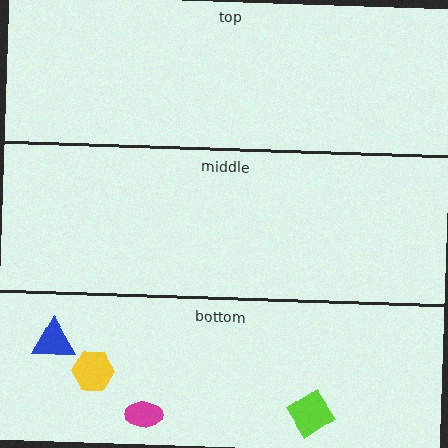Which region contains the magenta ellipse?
The bottom region.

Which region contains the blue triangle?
The bottom region.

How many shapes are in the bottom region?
4.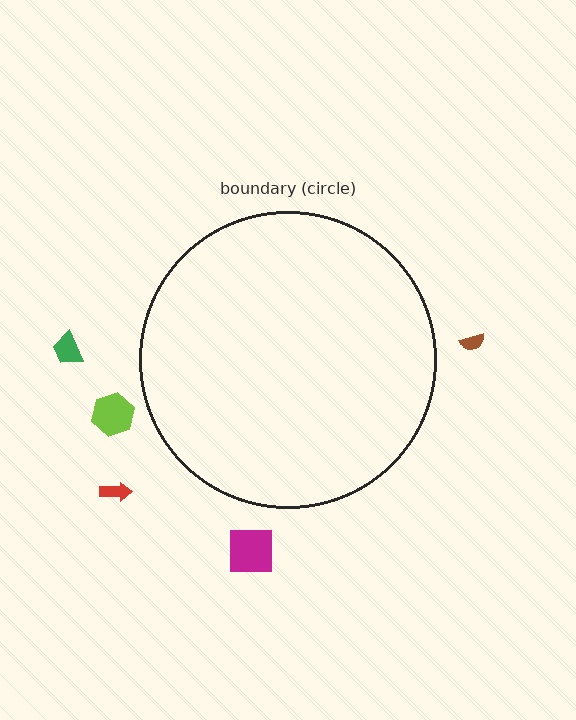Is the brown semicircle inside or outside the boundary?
Outside.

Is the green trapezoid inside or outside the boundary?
Outside.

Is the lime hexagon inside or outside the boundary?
Outside.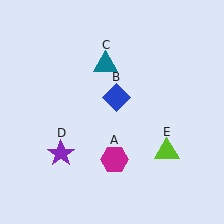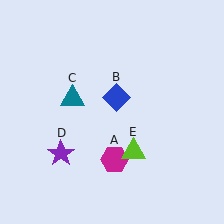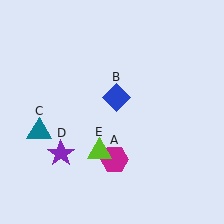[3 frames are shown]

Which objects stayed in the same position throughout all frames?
Magenta hexagon (object A) and blue diamond (object B) and purple star (object D) remained stationary.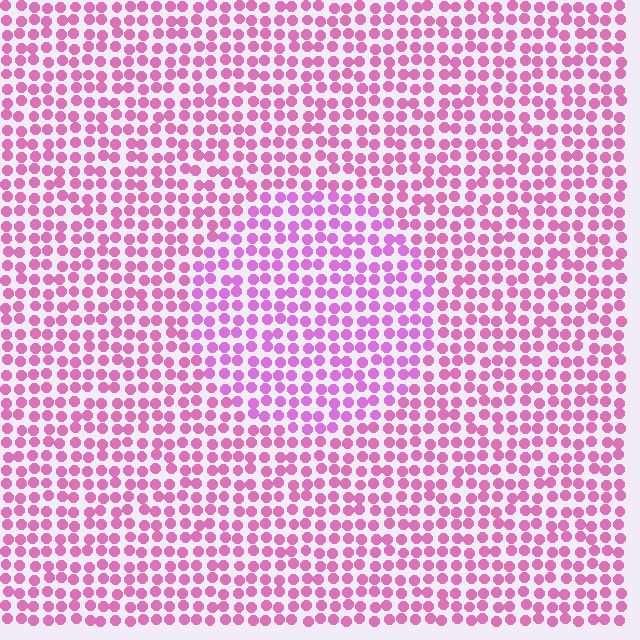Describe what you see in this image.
The image is filled with small pink elements in a uniform arrangement. A circle-shaped region is visible where the elements are tinted to a slightly different hue, forming a subtle color boundary.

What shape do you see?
I see a circle.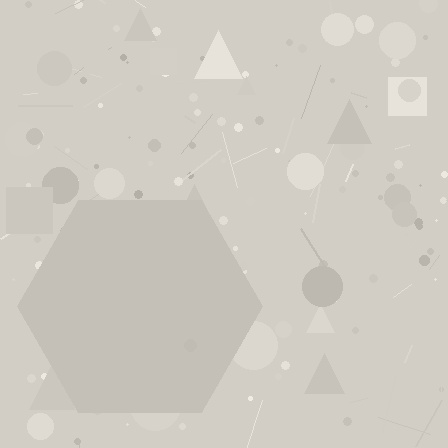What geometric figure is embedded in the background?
A hexagon is embedded in the background.